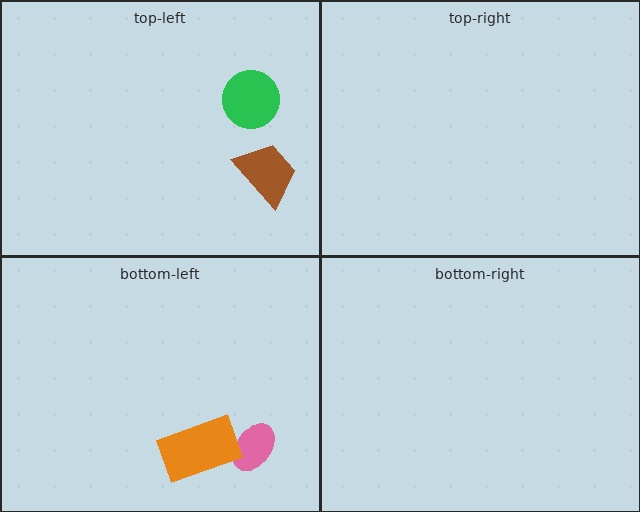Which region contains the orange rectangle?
The bottom-left region.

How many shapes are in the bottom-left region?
2.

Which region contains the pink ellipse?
The bottom-left region.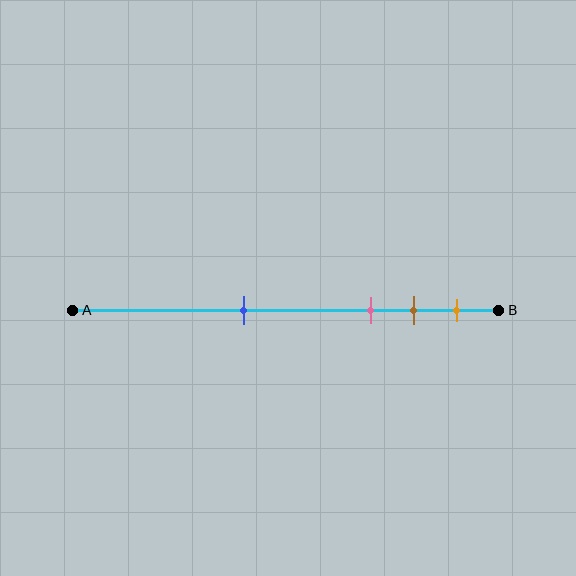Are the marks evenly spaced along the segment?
No, the marks are not evenly spaced.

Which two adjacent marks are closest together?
The brown and orange marks are the closest adjacent pair.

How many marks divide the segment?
There are 4 marks dividing the segment.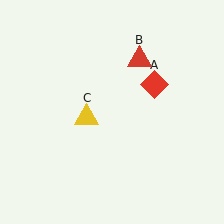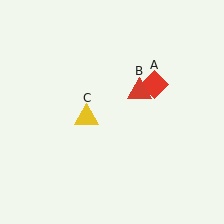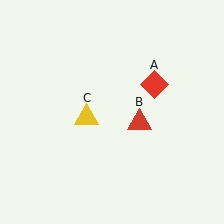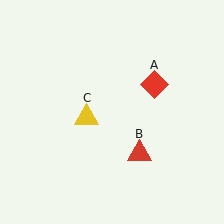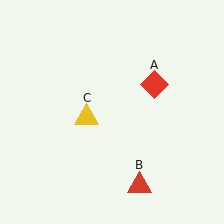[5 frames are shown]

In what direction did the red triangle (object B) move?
The red triangle (object B) moved down.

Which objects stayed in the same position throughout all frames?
Red diamond (object A) and yellow triangle (object C) remained stationary.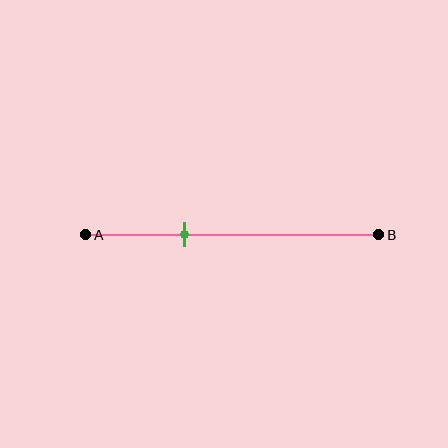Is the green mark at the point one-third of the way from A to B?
Yes, the mark is approximately at the one-third point.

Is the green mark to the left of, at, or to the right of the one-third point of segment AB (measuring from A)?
The green mark is approximately at the one-third point of segment AB.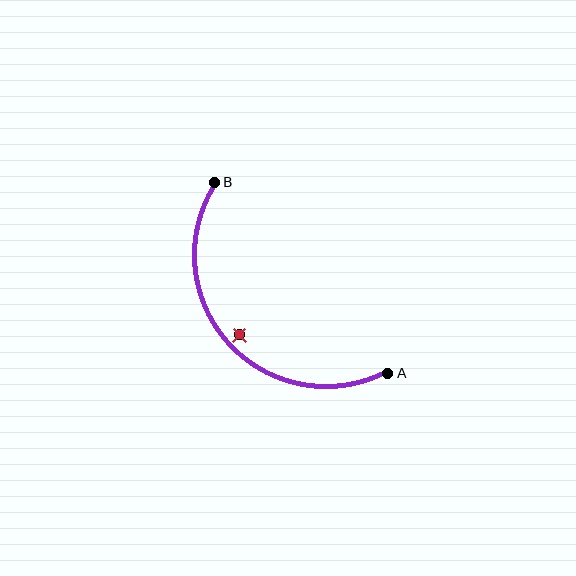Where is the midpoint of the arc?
The arc midpoint is the point on the curve farthest from the straight line joining A and B. It sits below and to the left of that line.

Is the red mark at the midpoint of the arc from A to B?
No — the red mark does not lie on the arc at all. It sits slightly inside the curve.